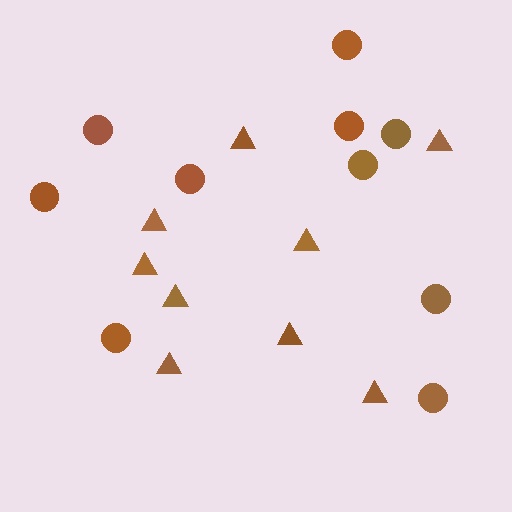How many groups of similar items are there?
There are 2 groups: one group of circles (10) and one group of triangles (9).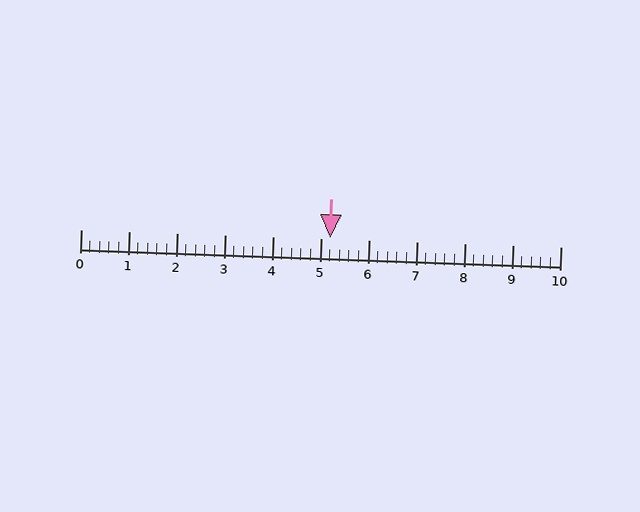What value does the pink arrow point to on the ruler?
The pink arrow points to approximately 5.2.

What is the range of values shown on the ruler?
The ruler shows values from 0 to 10.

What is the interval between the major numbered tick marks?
The major tick marks are spaced 1 units apart.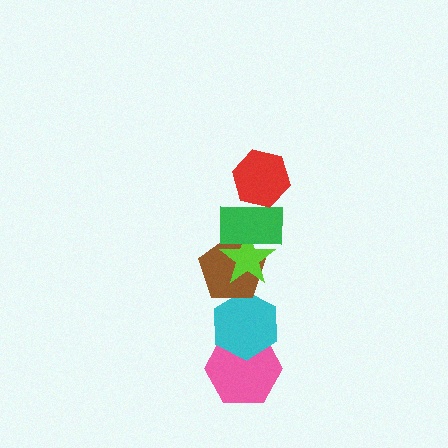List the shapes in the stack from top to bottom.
From top to bottom: the red hexagon, the green rectangle, the lime star, the brown pentagon, the cyan hexagon, the pink hexagon.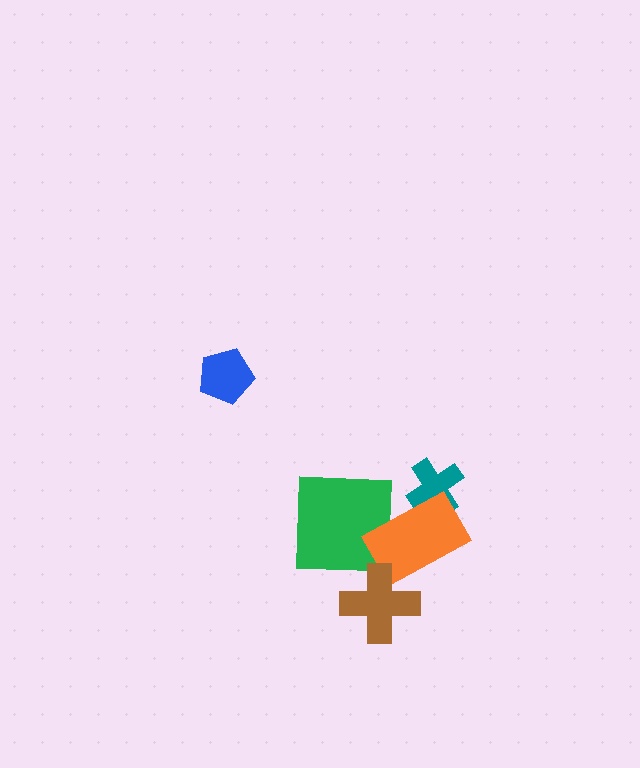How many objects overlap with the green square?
1 object overlaps with the green square.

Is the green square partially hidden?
Yes, it is partially covered by another shape.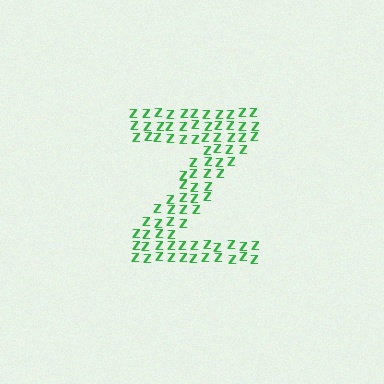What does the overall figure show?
The overall figure shows the letter Z.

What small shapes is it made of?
It is made of small letter Z's.